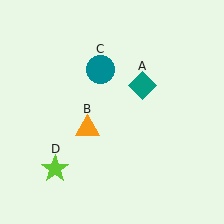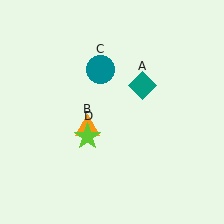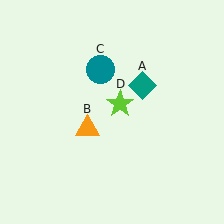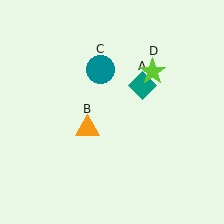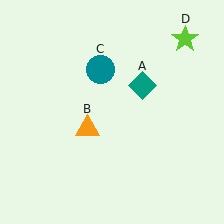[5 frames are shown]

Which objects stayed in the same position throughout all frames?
Teal diamond (object A) and orange triangle (object B) and teal circle (object C) remained stationary.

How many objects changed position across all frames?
1 object changed position: lime star (object D).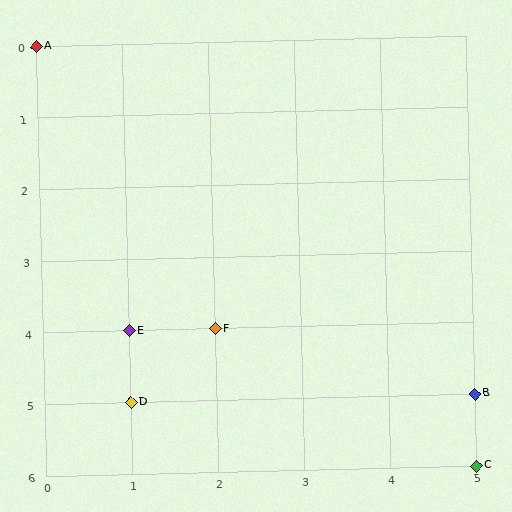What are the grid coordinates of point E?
Point E is at grid coordinates (1, 4).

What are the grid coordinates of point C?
Point C is at grid coordinates (5, 6).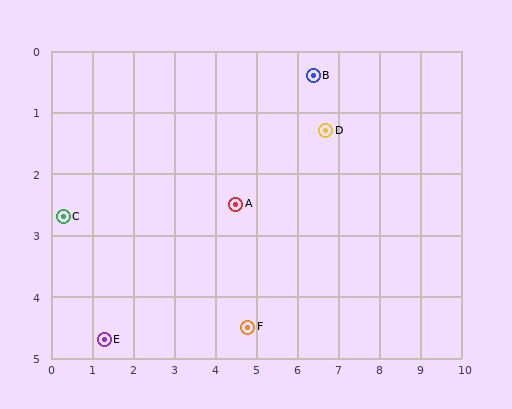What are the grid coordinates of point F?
Point F is at approximately (4.8, 4.5).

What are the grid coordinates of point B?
Point B is at approximately (6.4, 0.4).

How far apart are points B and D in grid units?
Points B and D are about 0.9 grid units apart.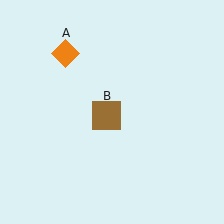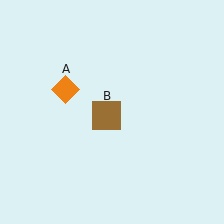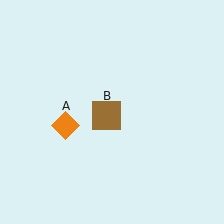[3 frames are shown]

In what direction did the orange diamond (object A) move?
The orange diamond (object A) moved down.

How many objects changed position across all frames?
1 object changed position: orange diamond (object A).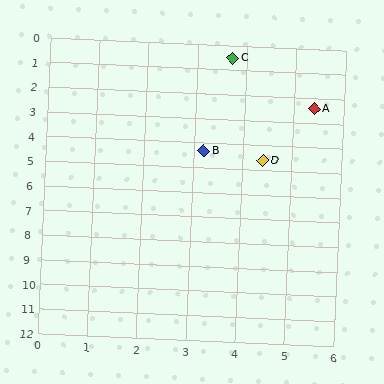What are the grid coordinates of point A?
Point A is at approximately (5.4, 2.4).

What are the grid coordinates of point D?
Point D is at approximately (4.4, 4.6).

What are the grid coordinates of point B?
Point B is at approximately (3.2, 4.3).